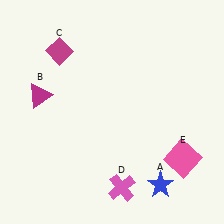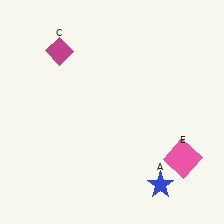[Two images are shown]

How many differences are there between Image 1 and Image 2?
There are 2 differences between the two images.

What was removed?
The pink cross (D), the magenta triangle (B) were removed in Image 2.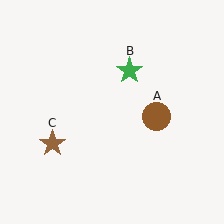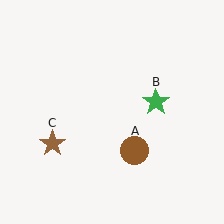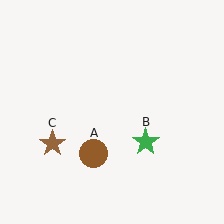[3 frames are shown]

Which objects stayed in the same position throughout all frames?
Brown star (object C) remained stationary.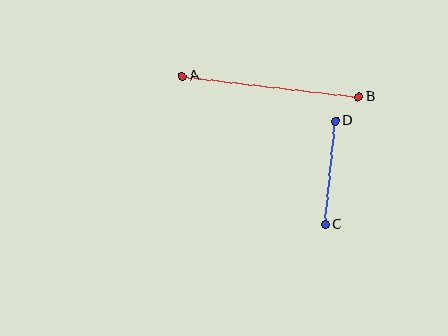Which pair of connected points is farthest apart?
Points A and B are farthest apart.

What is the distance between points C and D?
The distance is approximately 104 pixels.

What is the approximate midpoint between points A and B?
The midpoint is at approximately (270, 86) pixels.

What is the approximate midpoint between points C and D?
The midpoint is at approximately (330, 173) pixels.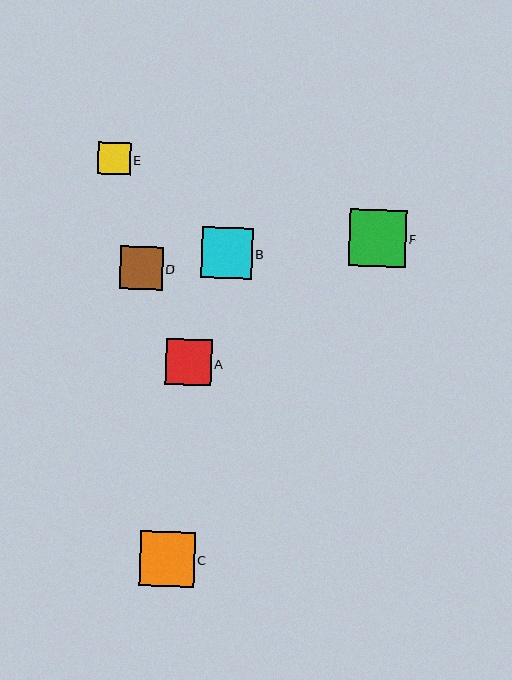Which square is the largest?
Square F is the largest with a size of approximately 56 pixels.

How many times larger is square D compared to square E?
Square D is approximately 1.3 times the size of square E.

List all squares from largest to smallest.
From largest to smallest: F, C, B, A, D, E.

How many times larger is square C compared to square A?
Square C is approximately 1.2 times the size of square A.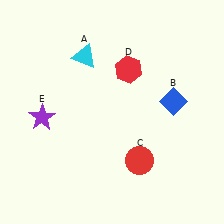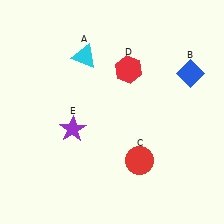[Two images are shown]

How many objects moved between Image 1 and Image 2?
2 objects moved between the two images.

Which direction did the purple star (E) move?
The purple star (E) moved right.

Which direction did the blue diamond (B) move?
The blue diamond (B) moved up.